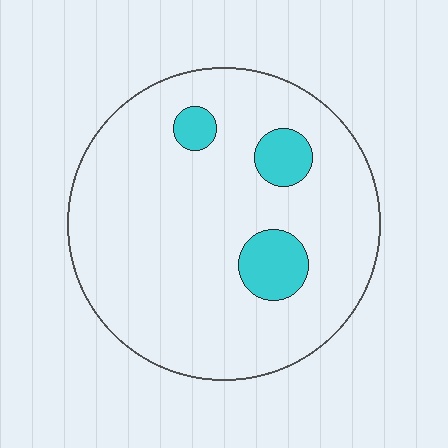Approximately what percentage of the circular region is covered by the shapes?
Approximately 10%.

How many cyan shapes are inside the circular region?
3.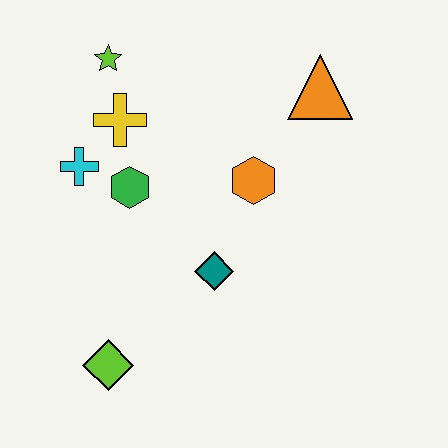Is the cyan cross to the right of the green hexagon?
No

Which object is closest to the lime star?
The yellow cross is closest to the lime star.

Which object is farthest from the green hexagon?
The orange triangle is farthest from the green hexagon.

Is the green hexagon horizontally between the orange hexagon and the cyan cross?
Yes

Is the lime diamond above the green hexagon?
No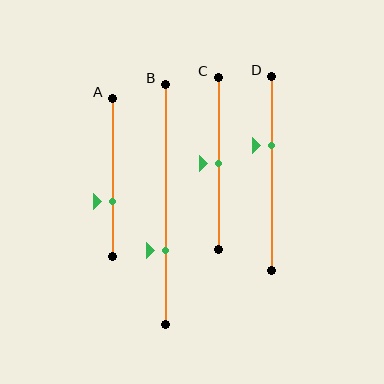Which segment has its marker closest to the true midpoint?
Segment C has its marker closest to the true midpoint.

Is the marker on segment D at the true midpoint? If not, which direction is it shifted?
No, the marker on segment D is shifted upward by about 14% of the segment length.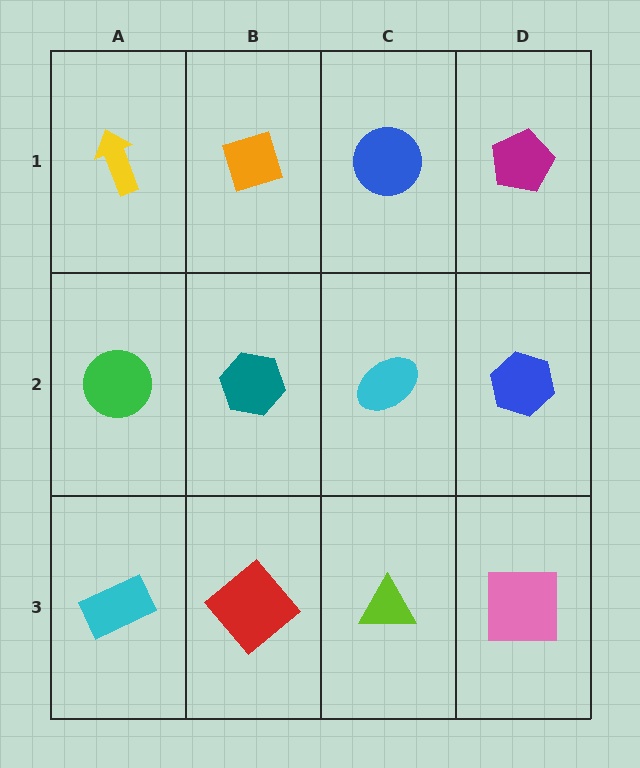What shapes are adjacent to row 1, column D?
A blue hexagon (row 2, column D), a blue circle (row 1, column C).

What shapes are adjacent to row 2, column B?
An orange diamond (row 1, column B), a red diamond (row 3, column B), a green circle (row 2, column A), a cyan ellipse (row 2, column C).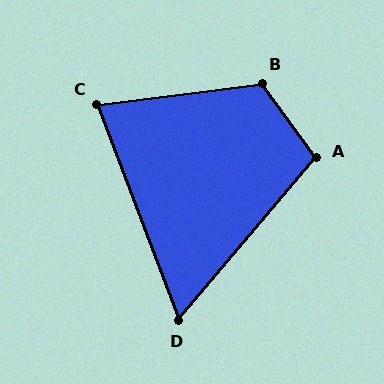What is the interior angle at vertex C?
Approximately 76 degrees (acute).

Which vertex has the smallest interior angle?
D, at approximately 61 degrees.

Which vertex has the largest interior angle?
B, at approximately 119 degrees.